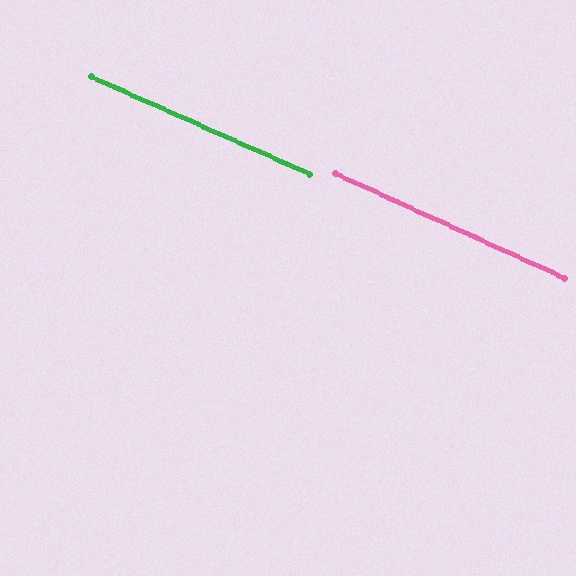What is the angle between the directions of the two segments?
Approximately 0 degrees.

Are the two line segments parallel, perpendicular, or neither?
Parallel — their directions differ by only 0.4°.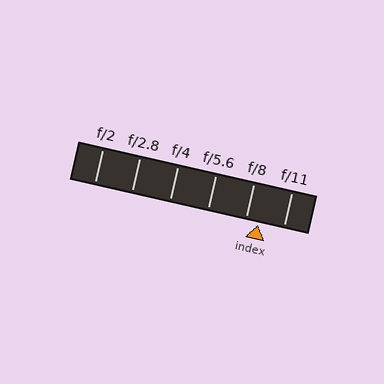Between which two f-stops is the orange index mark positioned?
The index mark is between f/8 and f/11.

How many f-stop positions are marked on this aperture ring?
There are 6 f-stop positions marked.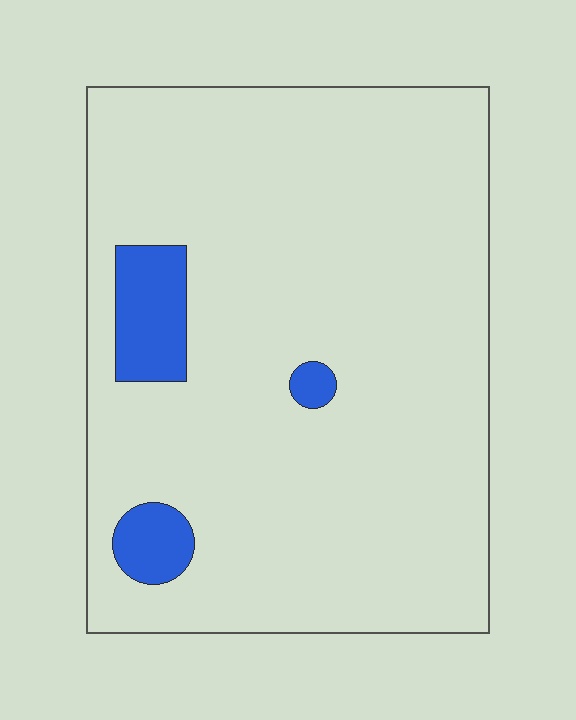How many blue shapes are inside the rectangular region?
3.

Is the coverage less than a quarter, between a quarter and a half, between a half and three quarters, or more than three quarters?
Less than a quarter.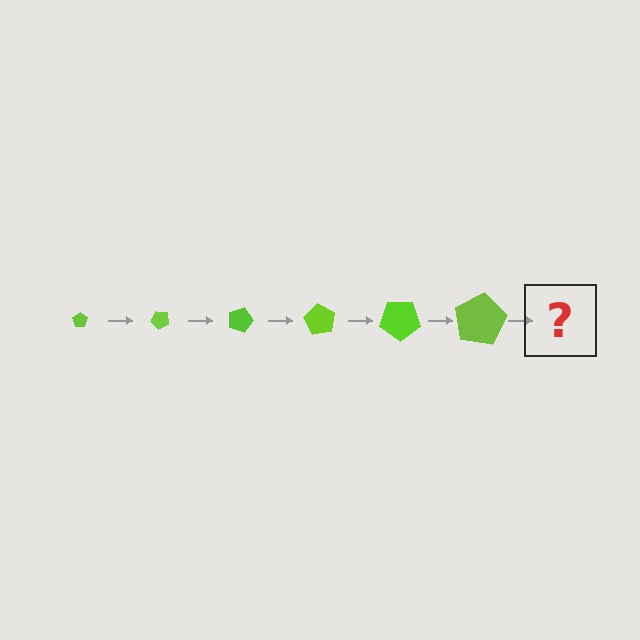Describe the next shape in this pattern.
It should be a pentagon, larger than the previous one and rotated 270 degrees from the start.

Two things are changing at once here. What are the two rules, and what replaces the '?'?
The two rules are that the pentagon grows larger each step and it rotates 45 degrees each step. The '?' should be a pentagon, larger than the previous one and rotated 270 degrees from the start.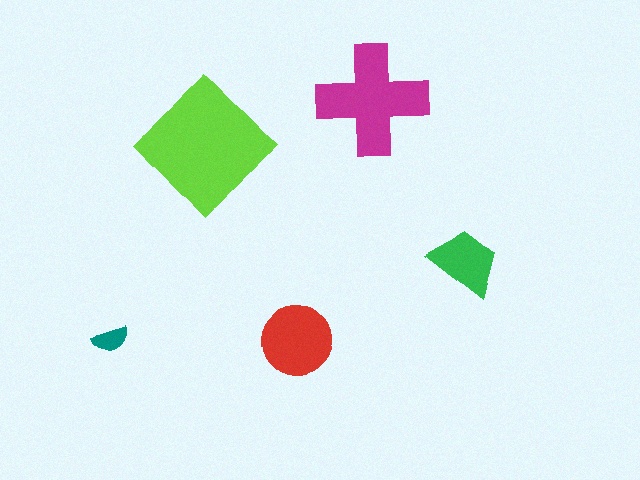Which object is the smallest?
The teal semicircle.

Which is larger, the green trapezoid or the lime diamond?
The lime diamond.